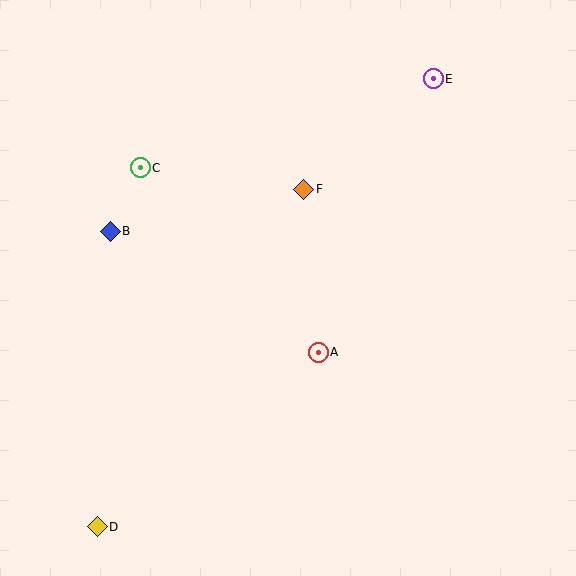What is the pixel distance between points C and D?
The distance between C and D is 362 pixels.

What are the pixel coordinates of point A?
Point A is at (318, 352).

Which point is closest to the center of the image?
Point A at (318, 352) is closest to the center.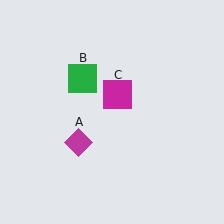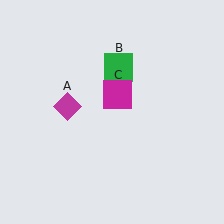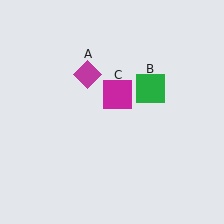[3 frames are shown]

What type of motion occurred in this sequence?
The magenta diamond (object A), green square (object B) rotated clockwise around the center of the scene.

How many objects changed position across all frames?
2 objects changed position: magenta diamond (object A), green square (object B).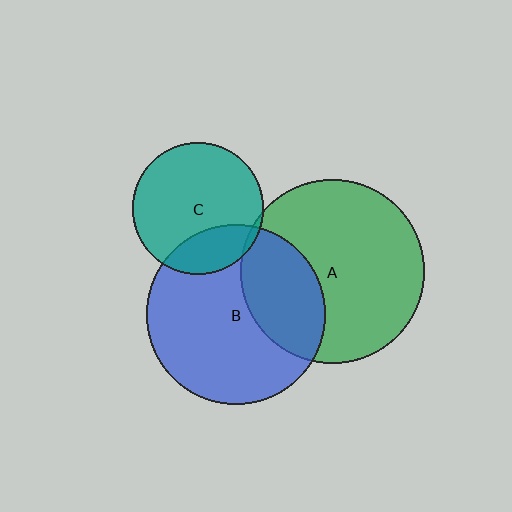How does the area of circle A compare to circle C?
Approximately 2.0 times.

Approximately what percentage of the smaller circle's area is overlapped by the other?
Approximately 25%.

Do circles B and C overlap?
Yes.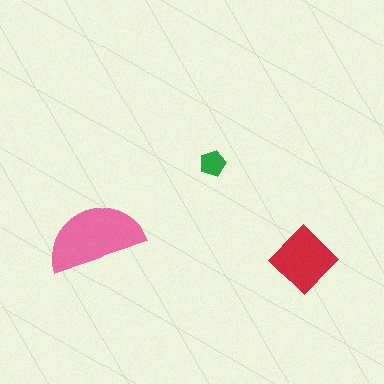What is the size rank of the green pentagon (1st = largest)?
3rd.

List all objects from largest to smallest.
The pink semicircle, the red diamond, the green pentagon.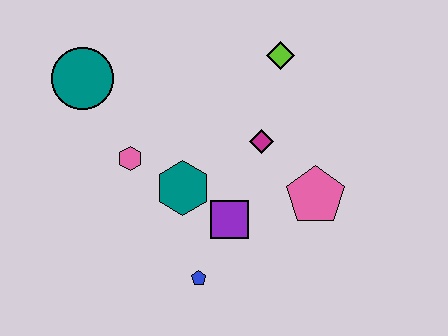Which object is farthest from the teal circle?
The pink pentagon is farthest from the teal circle.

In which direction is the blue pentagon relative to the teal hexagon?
The blue pentagon is below the teal hexagon.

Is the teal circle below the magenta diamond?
No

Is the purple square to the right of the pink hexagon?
Yes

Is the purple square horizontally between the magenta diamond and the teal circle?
Yes